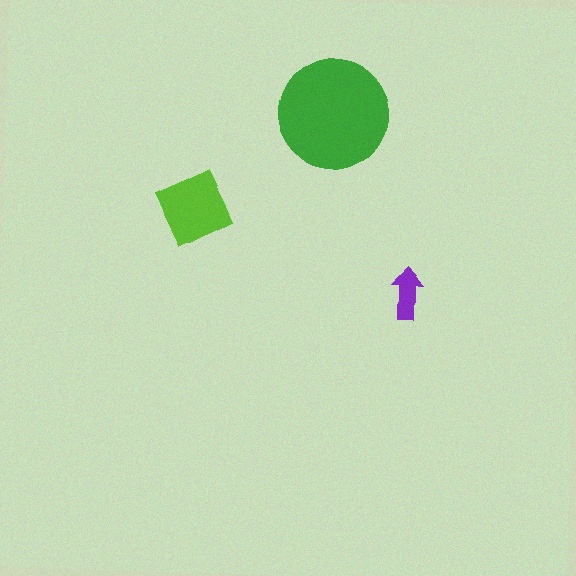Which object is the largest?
The green circle.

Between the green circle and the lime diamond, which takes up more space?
The green circle.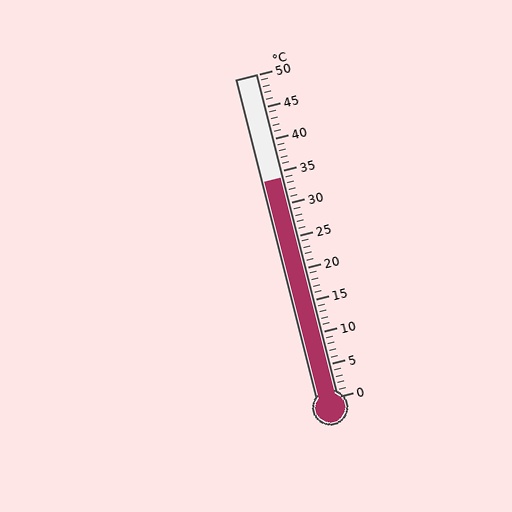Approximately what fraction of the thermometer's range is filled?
The thermometer is filled to approximately 70% of its range.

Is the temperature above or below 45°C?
The temperature is below 45°C.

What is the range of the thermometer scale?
The thermometer scale ranges from 0°C to 50°C.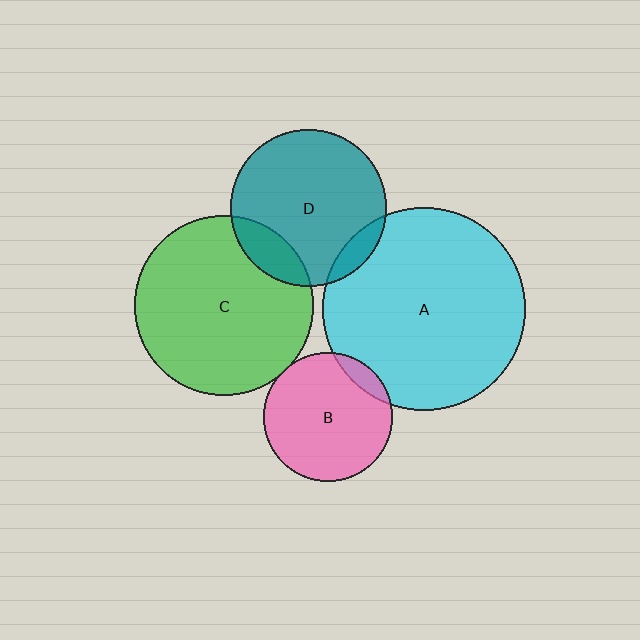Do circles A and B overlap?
Yes.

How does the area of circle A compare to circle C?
Approximately 1.3 times.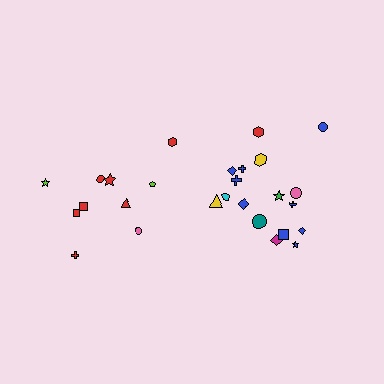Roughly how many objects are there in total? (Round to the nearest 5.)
Roughly 30 objects in total.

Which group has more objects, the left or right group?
The right group.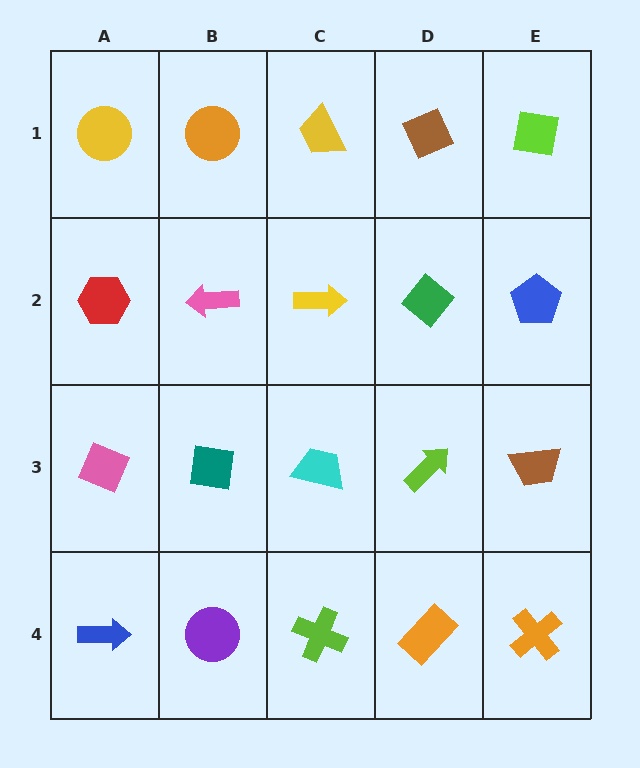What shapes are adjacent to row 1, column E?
A blue pentagon (row 2, column E), a brown diamond (row 1, column D).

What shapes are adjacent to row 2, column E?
A lime square (row 1, column E), a brown trapezoid (row 3, column E), a green diamond (row 2, column D).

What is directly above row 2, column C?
A yellow trapezoid.